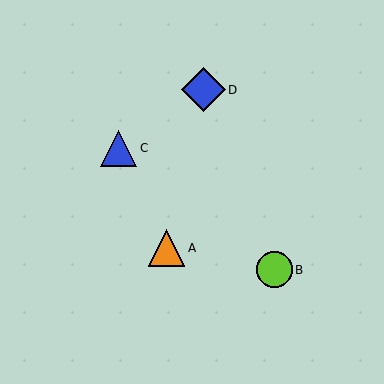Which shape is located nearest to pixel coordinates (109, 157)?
The blue triangle (labeled C) at (119, 148) is nearest to that location.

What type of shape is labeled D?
Shape D is a blue diamond.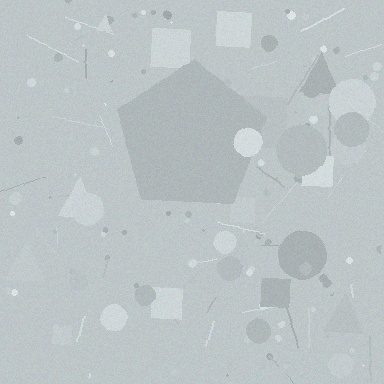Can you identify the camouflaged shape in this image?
The camouflaged shape is a pentagon.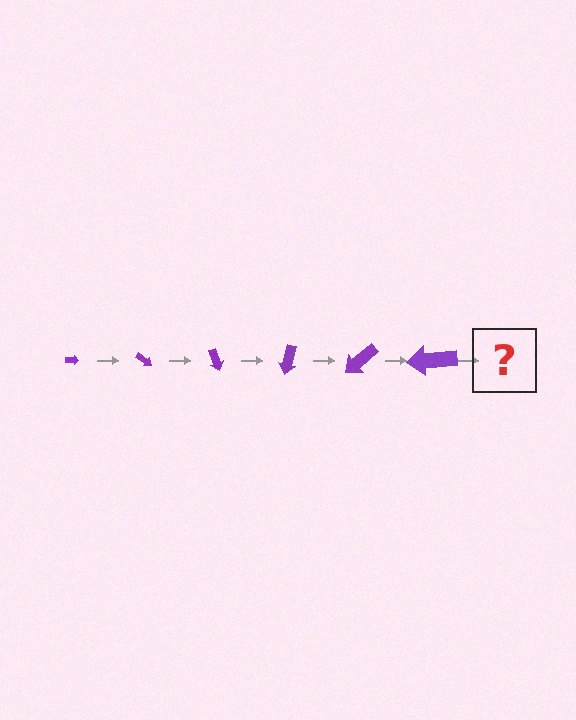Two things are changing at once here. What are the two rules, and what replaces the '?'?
The two rules are that the arrow grows larger each step and it rotates 35 degrees each step. The '?' should be an arrow, larger than the previous one and rotated 210 degrees from the start.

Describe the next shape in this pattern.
It should be an arrow, larger than the previous one and rotated 210 degrees from the start.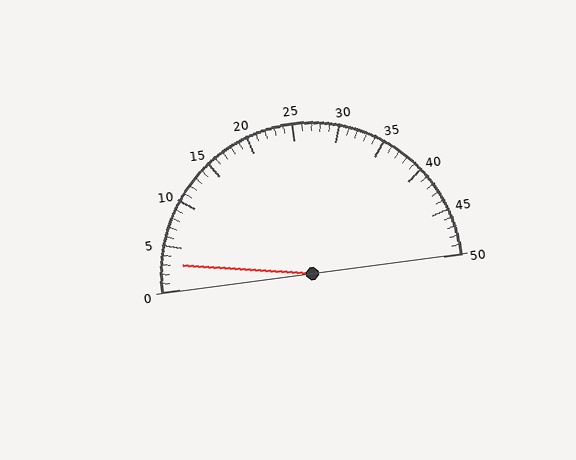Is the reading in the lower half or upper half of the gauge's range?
The reading is in the lower half of the range (0 to 50).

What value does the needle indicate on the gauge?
The needle indicates approximately 3.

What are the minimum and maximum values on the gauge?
The gauge ranges from 0 to 50.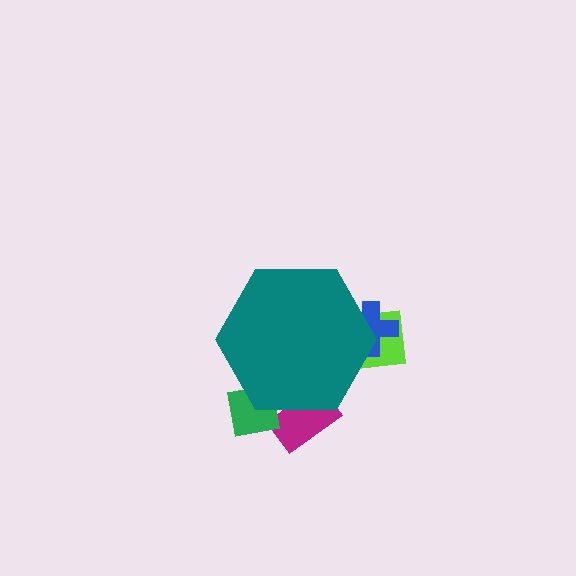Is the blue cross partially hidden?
Yes, the blue cross is partially hidden behind the teal hexagon.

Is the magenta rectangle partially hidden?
Yes, the magenta rectangle is partially hidden behind the teal hexagon.